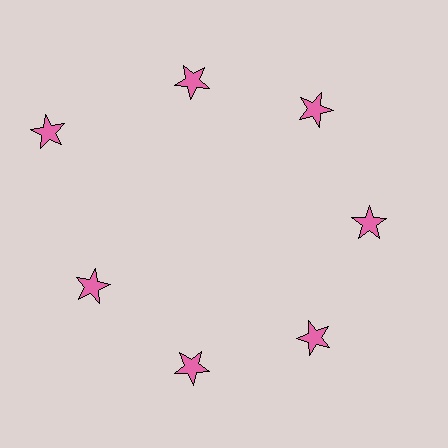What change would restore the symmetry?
The symmetry would be restored by moving it inward, back onto the ring so that all 7 stars sit at equal angles and equal distance from the center.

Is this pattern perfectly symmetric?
No. The 7 pink stars are arranged in a ring, but one element near the 10 o'clock position is pushed outward from the center, breaking the 7-fold rotational symmetry.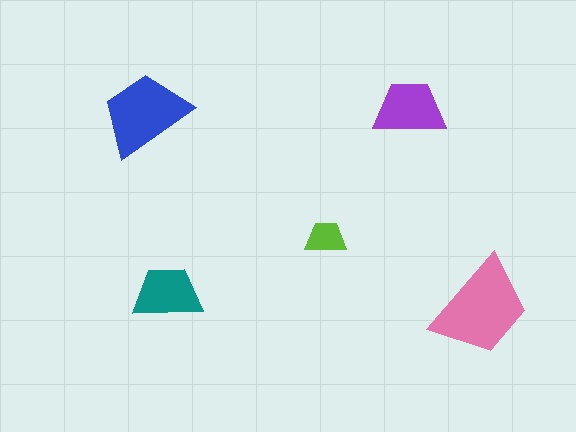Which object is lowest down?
The pink trapezoid is bottommost.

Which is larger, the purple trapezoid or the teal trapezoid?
The purple one.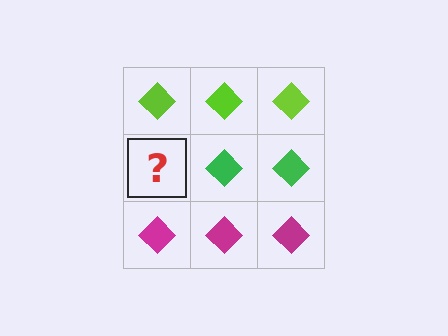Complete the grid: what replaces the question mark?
The question mark should be replaced with a green diamond.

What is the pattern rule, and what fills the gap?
The rule is that each row has a consistent color. The gap should be filled with a green diamond.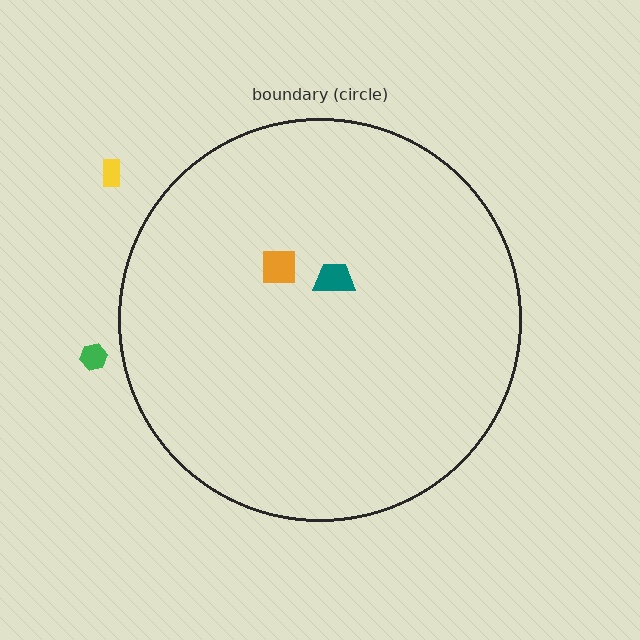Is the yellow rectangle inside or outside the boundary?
Outside.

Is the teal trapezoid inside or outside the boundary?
Inside.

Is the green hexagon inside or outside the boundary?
Outside.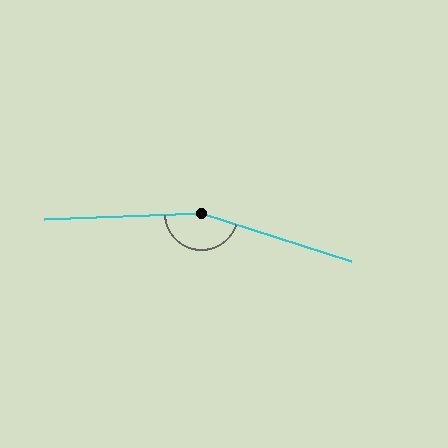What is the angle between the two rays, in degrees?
Approximately 160 degrees.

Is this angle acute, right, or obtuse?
It is obtuse.